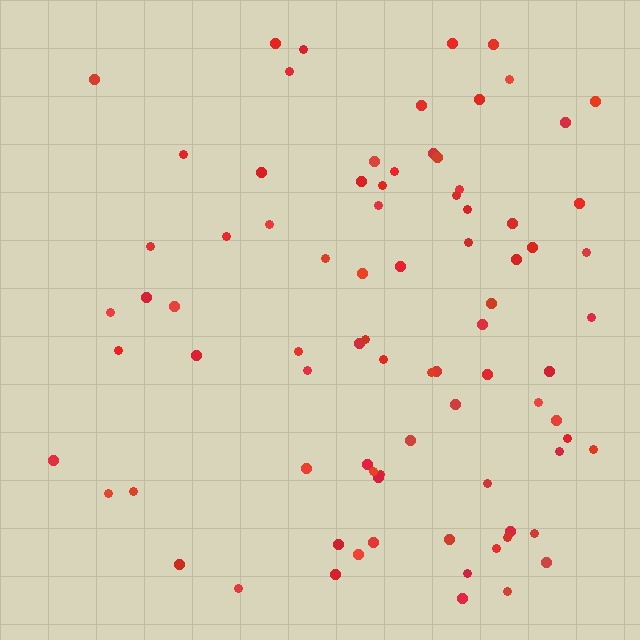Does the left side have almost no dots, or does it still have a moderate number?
Still a moderate number, just noticeably fewer than the right.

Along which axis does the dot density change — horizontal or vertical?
Horizontal.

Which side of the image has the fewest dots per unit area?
The left.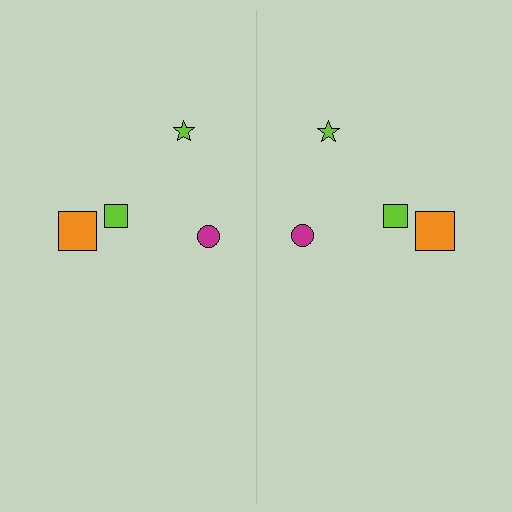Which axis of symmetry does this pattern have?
The pattern has a vertical axis of symmetry running through the center of the image.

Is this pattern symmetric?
Yes, this pattern has bilateral (reflection) symmetry.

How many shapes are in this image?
There are 8 shapes in this image.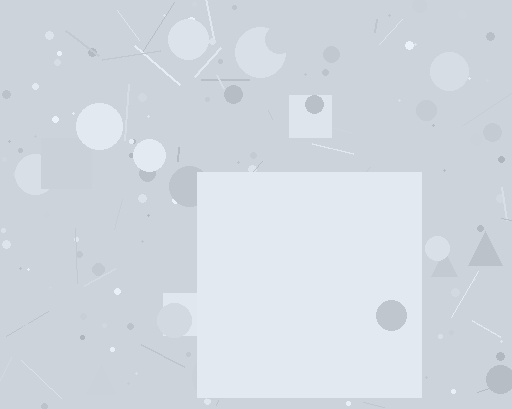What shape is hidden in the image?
A square is hidden in the image.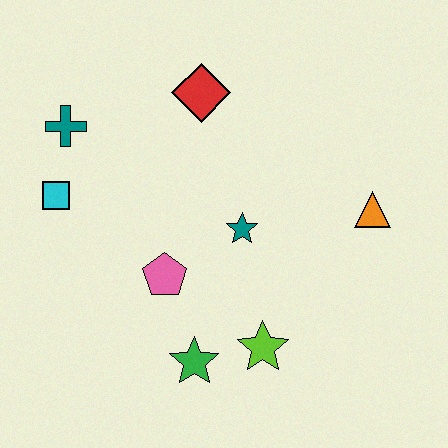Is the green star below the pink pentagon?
Yes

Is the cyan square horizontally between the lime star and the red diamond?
No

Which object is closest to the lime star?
The green star is closest to the lime star.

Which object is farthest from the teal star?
The teal cross is farthest from the teal star.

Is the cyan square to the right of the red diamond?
No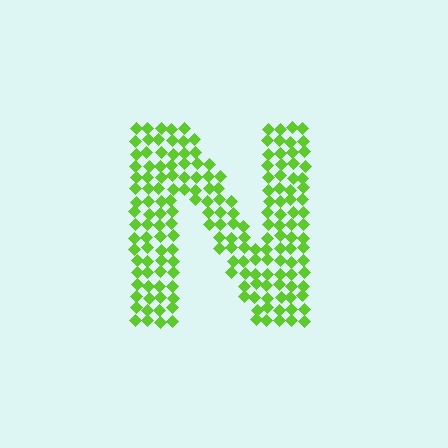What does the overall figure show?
The overall figure shows the letter N.